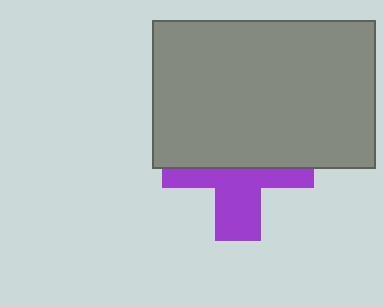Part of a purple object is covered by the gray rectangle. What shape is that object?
It is a cross.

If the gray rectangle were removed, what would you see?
You would see the complete purple cross.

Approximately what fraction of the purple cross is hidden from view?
Roughly 56% of the purple cross is hidden behind the gray rectangle.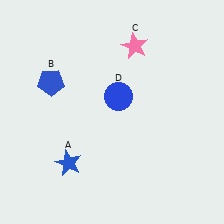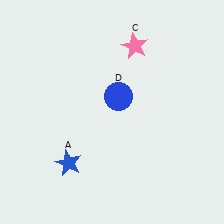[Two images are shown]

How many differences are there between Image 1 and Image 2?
There is 1 difference between the two images.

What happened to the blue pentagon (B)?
The blue pentagon (B) was removed in Image 2. It was in the top-left area of Image 1.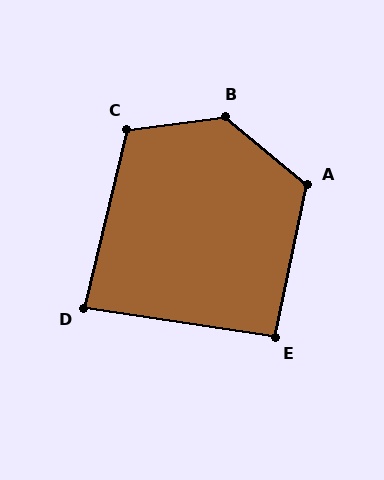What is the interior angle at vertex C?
Approximately 111 degrees (obtuse).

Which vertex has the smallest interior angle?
D, at approximately 85 degrees.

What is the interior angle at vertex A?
Approximately 118 degrees (obtuse).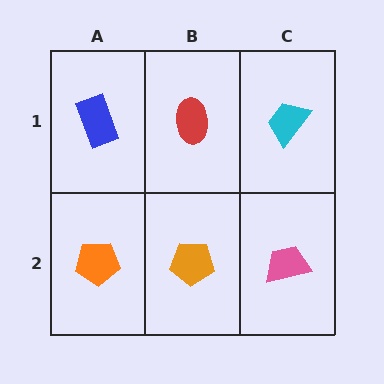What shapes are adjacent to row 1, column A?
An orange pentagon (row 2, column A), a red ellipse (row 1, column B).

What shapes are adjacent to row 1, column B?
An orange pentagon (row 2, column B), a blue rectangle (row 1, column A), a cyan trapezoid (row 1, column C).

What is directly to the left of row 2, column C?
An orange pentagon.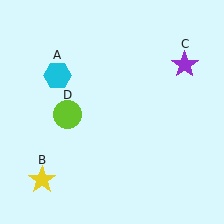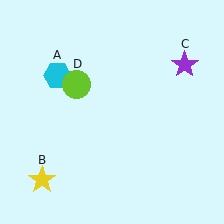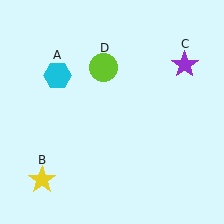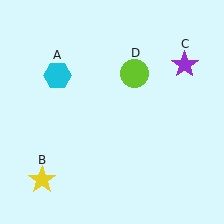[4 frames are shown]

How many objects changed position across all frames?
1 object changed position: lime circle (object D).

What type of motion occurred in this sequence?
The lime circle (object D) rotated clockwise around the center of the scene.